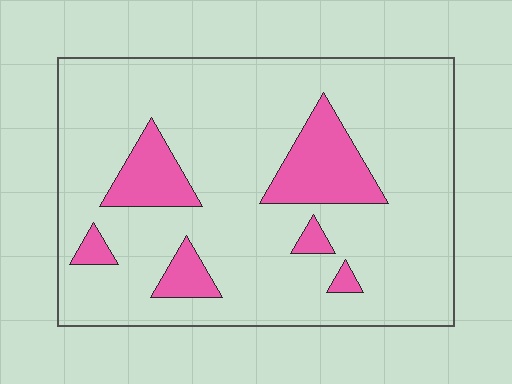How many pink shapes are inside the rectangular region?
6.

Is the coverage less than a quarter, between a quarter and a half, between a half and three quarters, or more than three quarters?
Less than a quarter.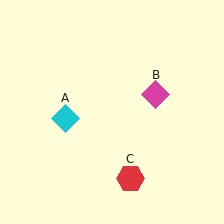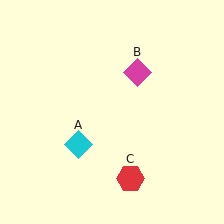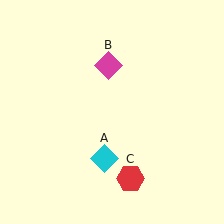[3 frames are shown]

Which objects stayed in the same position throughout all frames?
Red hexagon (object C) remained stationary.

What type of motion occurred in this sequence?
The cyan diamond (object A), magenta diamond (object B) rotated counterclockwise around the center of the scene.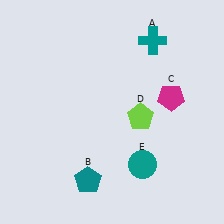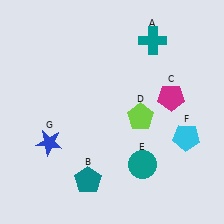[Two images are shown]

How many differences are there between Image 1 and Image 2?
There are 2 differences between the two images.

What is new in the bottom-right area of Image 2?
A cyan pentagon (F) was added in the bottom-right area of Image 2.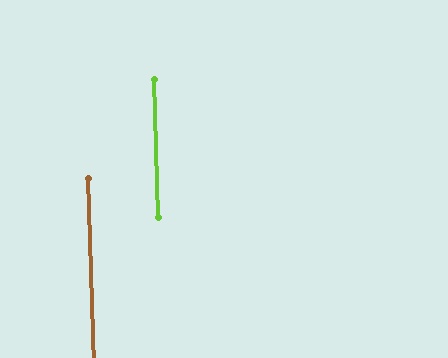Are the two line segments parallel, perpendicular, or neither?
Parallel — their directions differ by only 0.3°.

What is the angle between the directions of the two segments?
Approximately 0 degrees.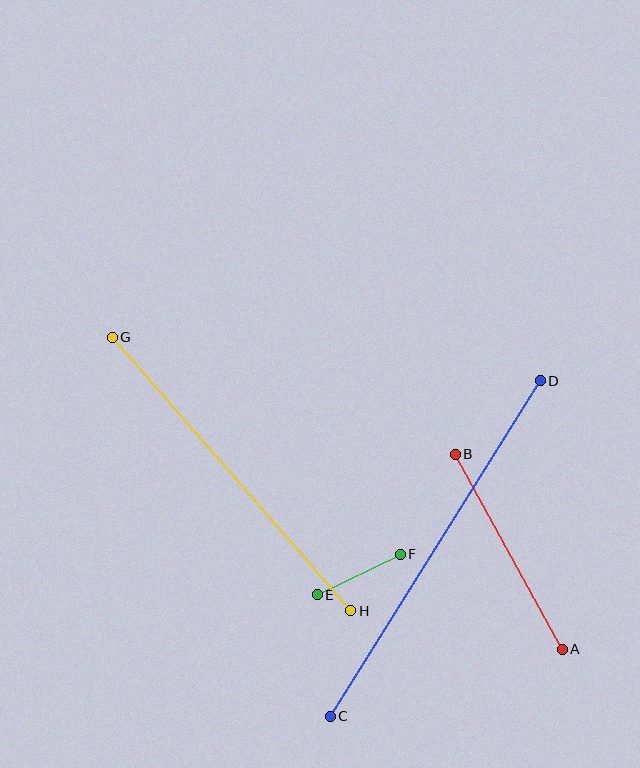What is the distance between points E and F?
The distance is approximately 93 pixels.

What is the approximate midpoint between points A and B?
The midpoint is at approximately (509, 552) pixels.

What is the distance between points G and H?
The distance is approximately 363 pixels.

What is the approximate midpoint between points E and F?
The midpoint is at approximately (359, 574) pixels.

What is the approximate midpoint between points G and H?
The midpoint is at approximately (232, 474) pixels.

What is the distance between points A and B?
The distance is approximately 222 pixels.